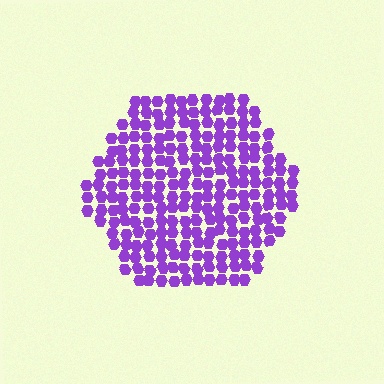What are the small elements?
The small elements are hexagons.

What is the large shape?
The large shape is a hexagon.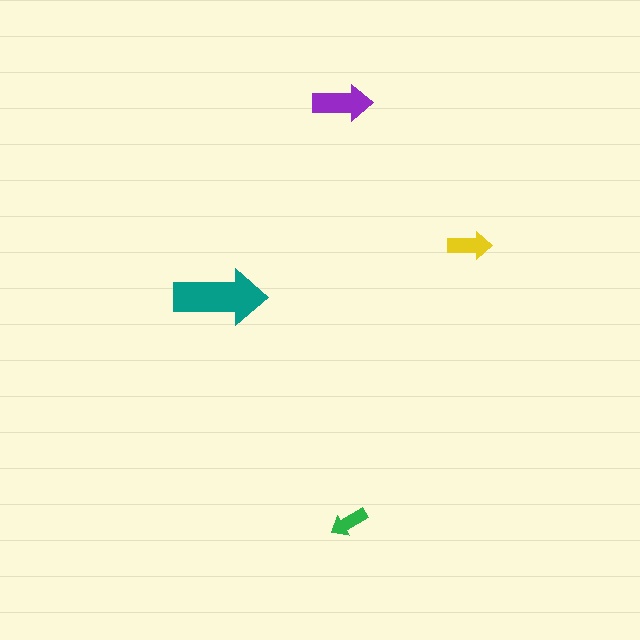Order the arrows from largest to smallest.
the teal one, the purple one, the yellow one, the green one.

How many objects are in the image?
There are 4 objects in the image.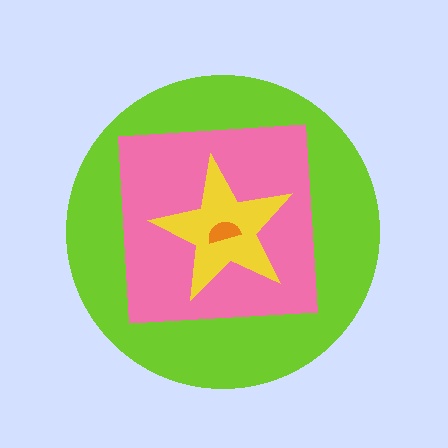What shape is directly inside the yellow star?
The orange semicircle.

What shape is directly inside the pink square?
The yellow star.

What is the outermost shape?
The lime circle.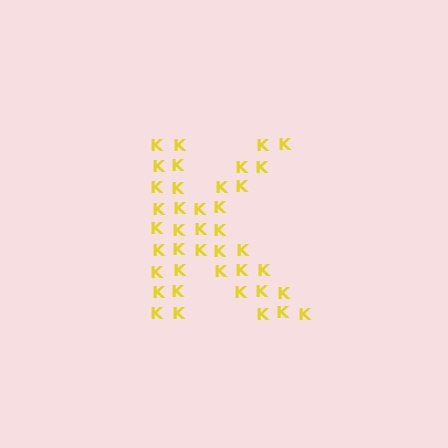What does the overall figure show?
The overall figure shows the letter K.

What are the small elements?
The small elements are letter K's.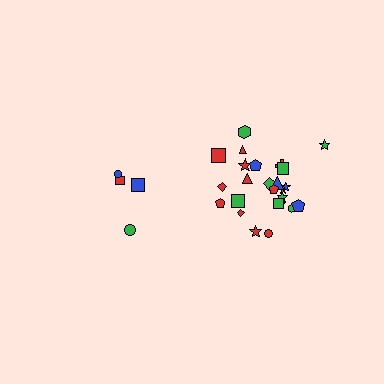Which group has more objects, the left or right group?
The right group.